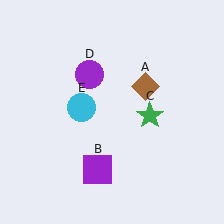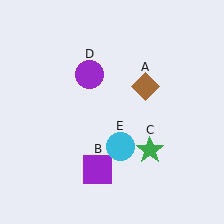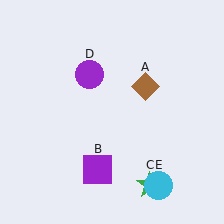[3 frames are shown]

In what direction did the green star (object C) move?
The green star (object C) moved down.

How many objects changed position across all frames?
2 objects changed position: green star (object C), cyan circle (object E).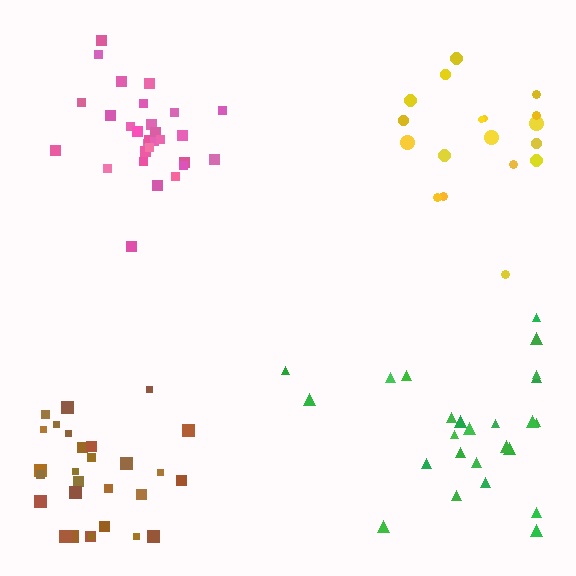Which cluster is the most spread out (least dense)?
Yellow.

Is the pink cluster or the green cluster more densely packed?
Pink.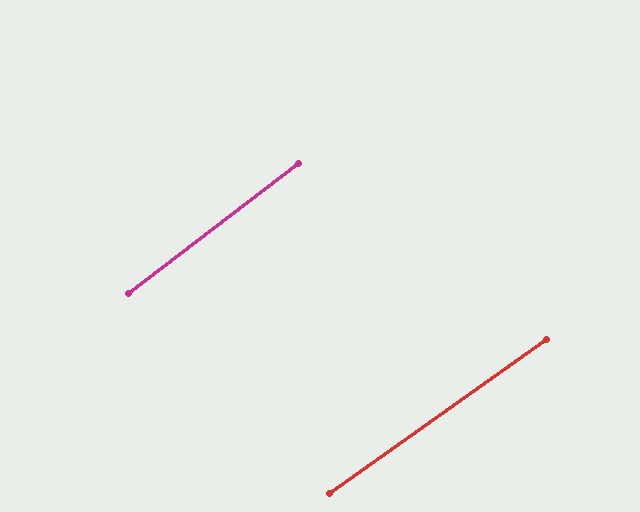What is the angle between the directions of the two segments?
Approximately 2 degrees.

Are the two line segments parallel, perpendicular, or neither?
Parallel — their directions differ by only 1.9°.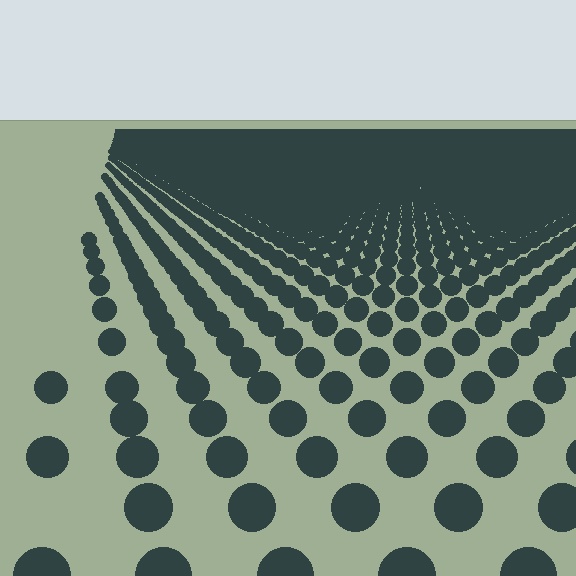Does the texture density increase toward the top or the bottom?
Density increases toward the top.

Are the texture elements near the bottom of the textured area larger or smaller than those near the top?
Larger. Near the bottom, elements are closer to the viewer and appear at a bigger on-screen size.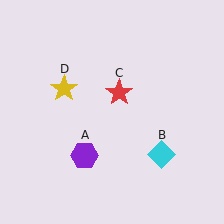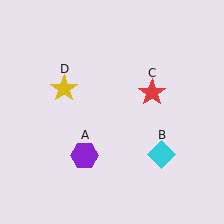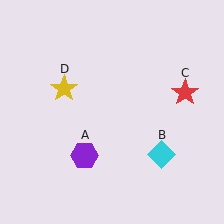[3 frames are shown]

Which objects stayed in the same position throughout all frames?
Purple hexagon (object A) and cyan diamond (object B) and yellow star (object D) remained stationary.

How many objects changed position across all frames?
1 object changed position: red star (object C).